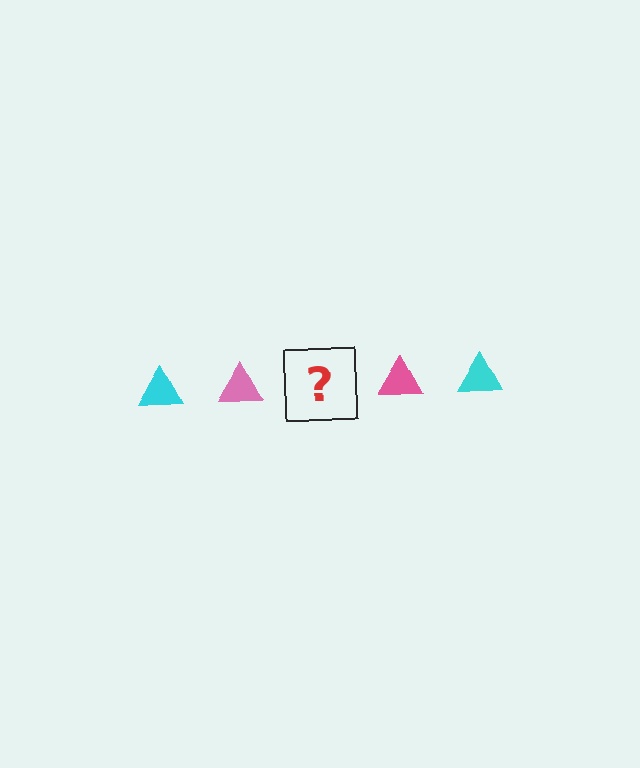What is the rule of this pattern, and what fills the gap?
The rule is that the pattern cycles through cyan, pink triangles. The gap should be filled with a cyan triangle.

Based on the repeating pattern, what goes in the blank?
The blank should be a cyan triangle.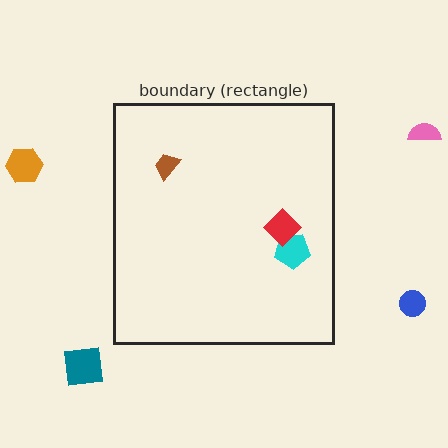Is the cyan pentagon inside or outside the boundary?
Inside.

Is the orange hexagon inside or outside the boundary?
Outside.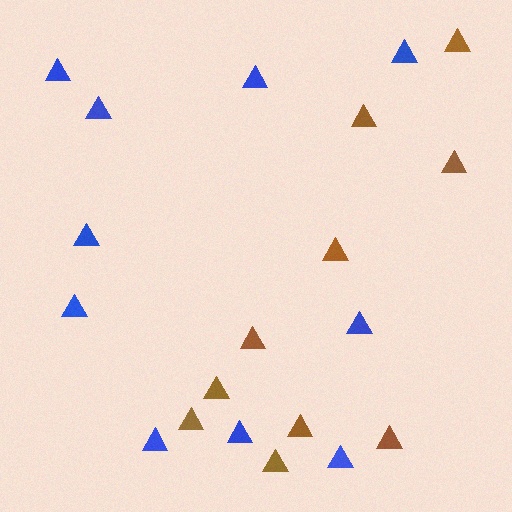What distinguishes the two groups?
There are 2 groups: one group of blue triangles (10) and one group of brown triangles (10).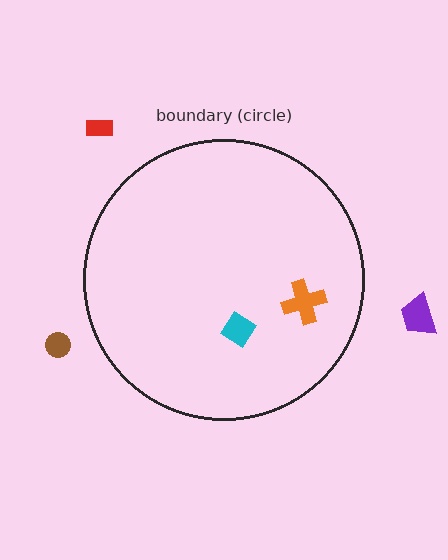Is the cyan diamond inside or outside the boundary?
Inside.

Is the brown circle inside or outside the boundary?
Outside.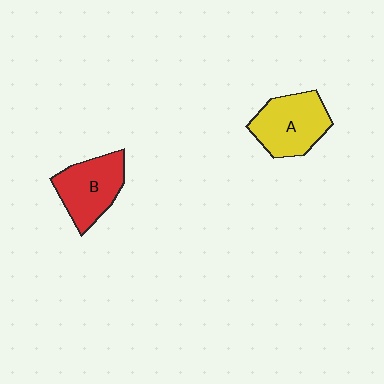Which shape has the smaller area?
Shape B (red).